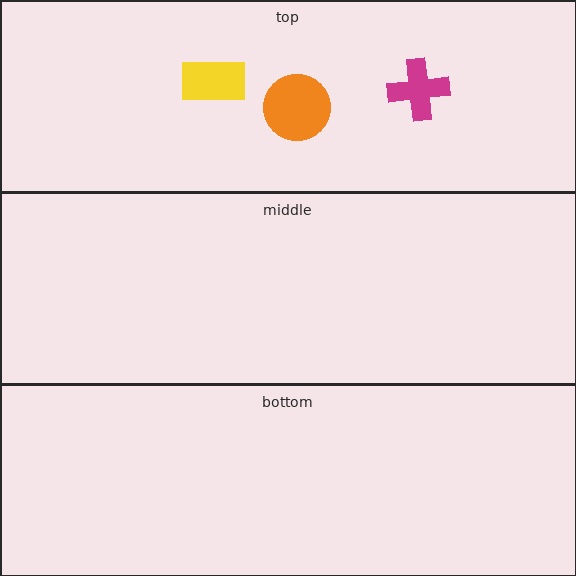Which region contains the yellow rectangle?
The top region.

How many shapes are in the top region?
3.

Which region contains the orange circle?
The top region.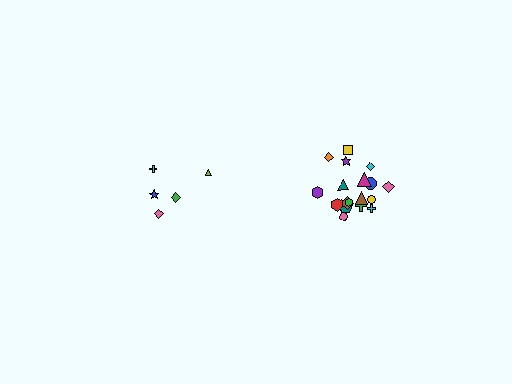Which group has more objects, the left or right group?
The right group.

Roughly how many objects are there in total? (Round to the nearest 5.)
Roughly 25 objects in total.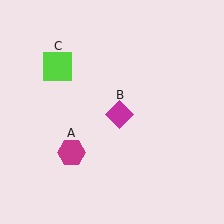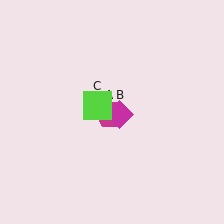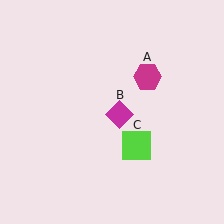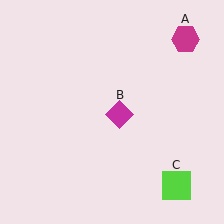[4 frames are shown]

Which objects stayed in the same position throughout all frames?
Magenta diamond (object B) remained stationary.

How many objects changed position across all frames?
2 objects changed position: magenta hexagon (object A), lime square (object C).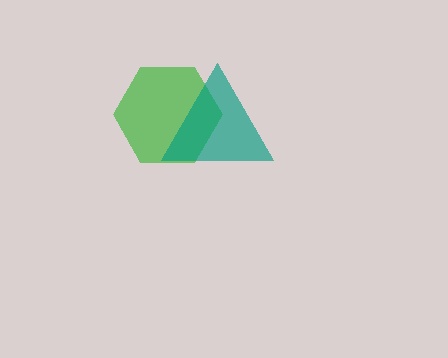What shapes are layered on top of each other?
The layered shapes are: a green hexagon, a teal triangle.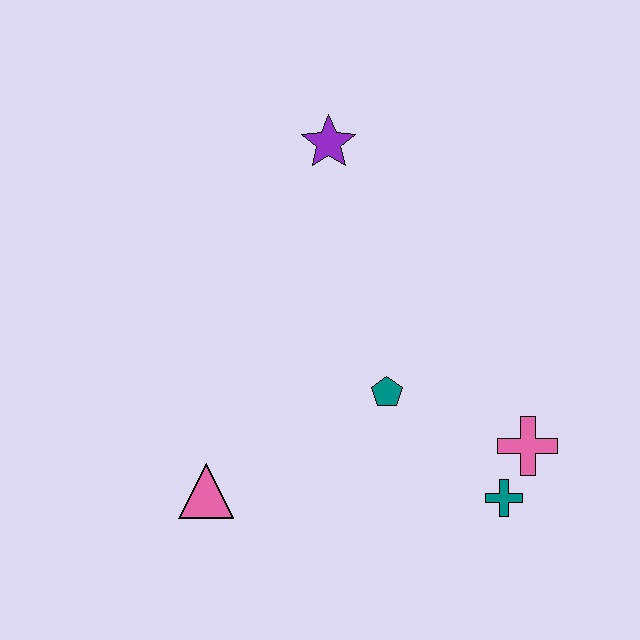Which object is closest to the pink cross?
The teal cross is closest to the pink cross.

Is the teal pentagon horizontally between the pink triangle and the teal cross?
Yes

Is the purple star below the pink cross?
No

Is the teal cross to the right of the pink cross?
No